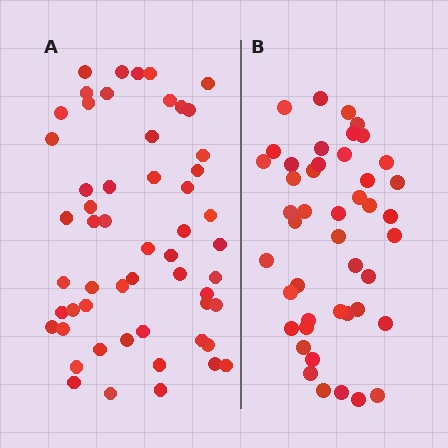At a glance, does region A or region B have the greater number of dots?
Region A (the left region) has more dots.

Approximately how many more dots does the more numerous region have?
Region A has roughly 10 or so more dots than region B.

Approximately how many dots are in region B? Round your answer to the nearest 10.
About 40 dots. (The exact count is 45, which rounds to 40.)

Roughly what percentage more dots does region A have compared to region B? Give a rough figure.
About 20% more.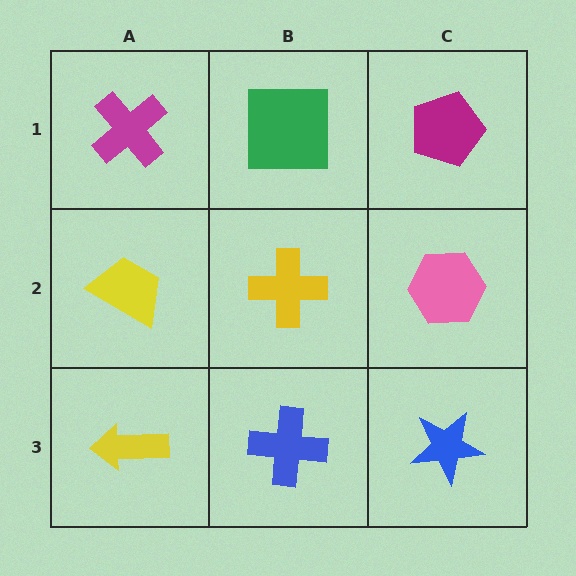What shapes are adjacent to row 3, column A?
A yellow trapezoid (row 2, column A), a blue cross (row 3, column B).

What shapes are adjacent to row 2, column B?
A green square (row 1, column B), a blue cross (row 3, column B), a yellow trapezoid (row 2, column A), a pink hexagon (row 2, column C).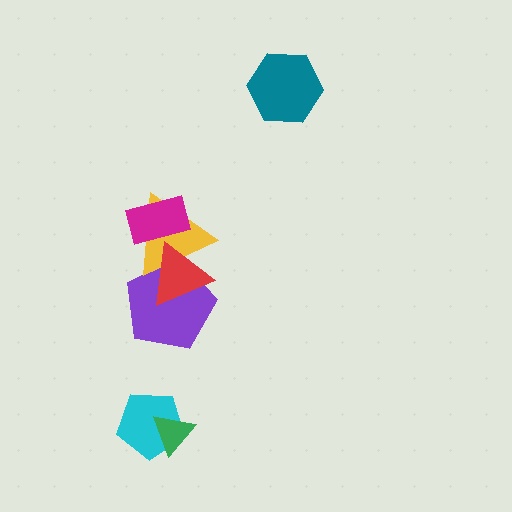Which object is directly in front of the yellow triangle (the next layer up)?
The magenta rectangle is directly in front of the yellow triangle.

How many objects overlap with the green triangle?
1 object overlaps with the green triangle.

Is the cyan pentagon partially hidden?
Yes, it is partially covered by another shape.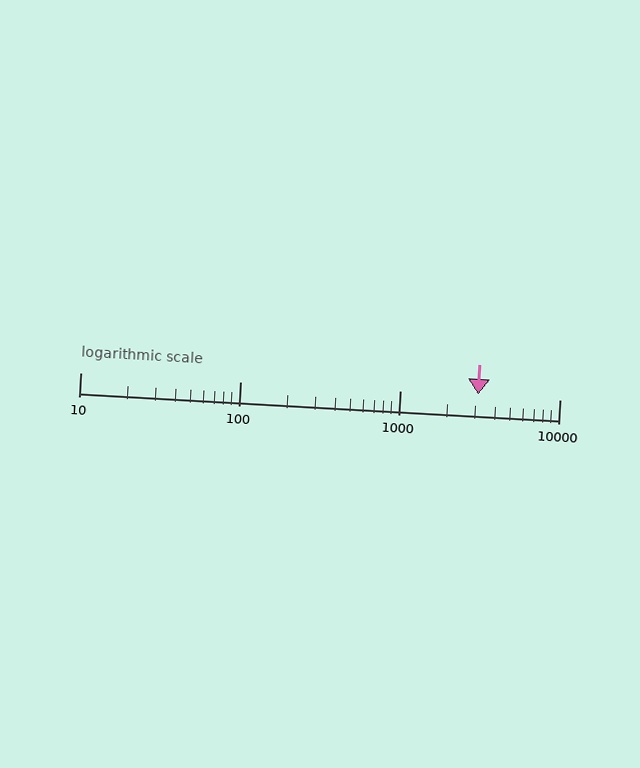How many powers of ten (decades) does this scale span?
The scale spans 3 decades, from 10 to 10000.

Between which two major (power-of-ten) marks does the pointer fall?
The pointer is between 1000 and 10000.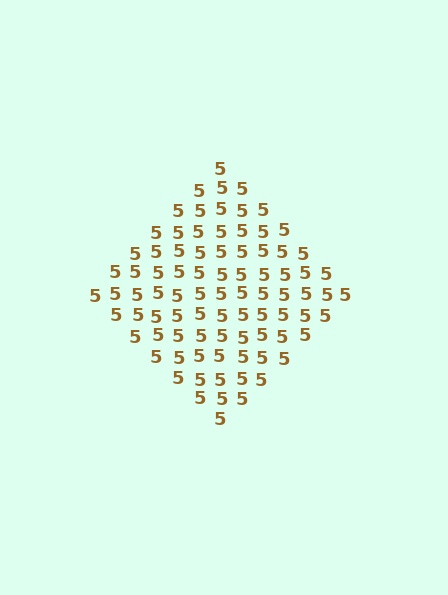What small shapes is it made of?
It is made of small digit 5's.